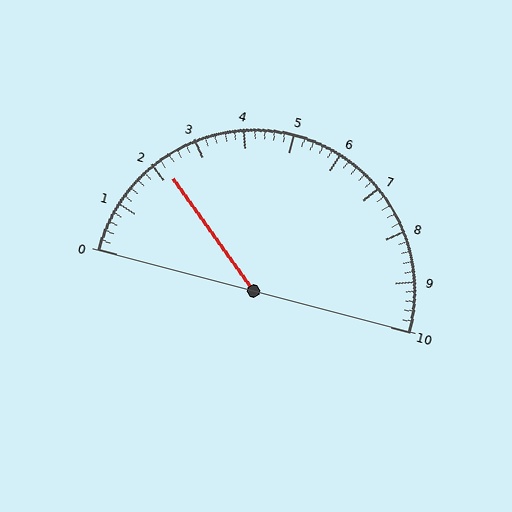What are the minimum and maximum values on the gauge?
The gauge ranges from 0 to 10.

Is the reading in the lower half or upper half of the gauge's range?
The reading is in the lower half of the range (0 to 10).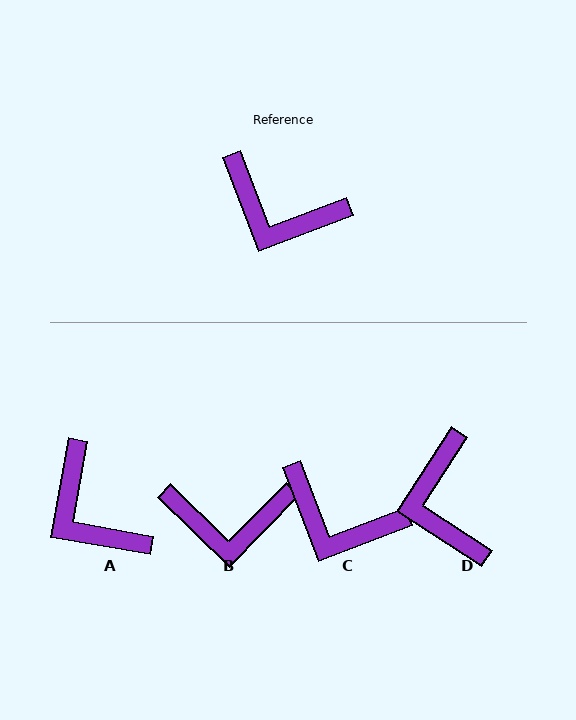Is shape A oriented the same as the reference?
No, it is off by about 31 degrees.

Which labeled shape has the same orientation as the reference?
C.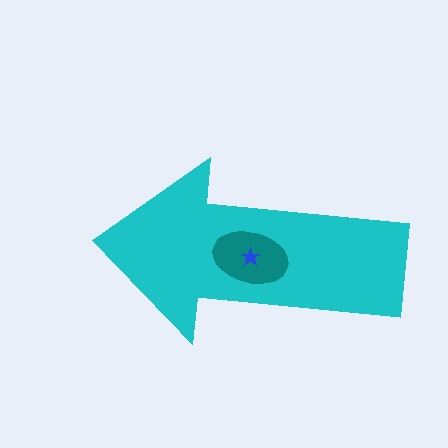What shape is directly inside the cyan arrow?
The teal ellipse.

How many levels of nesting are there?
3.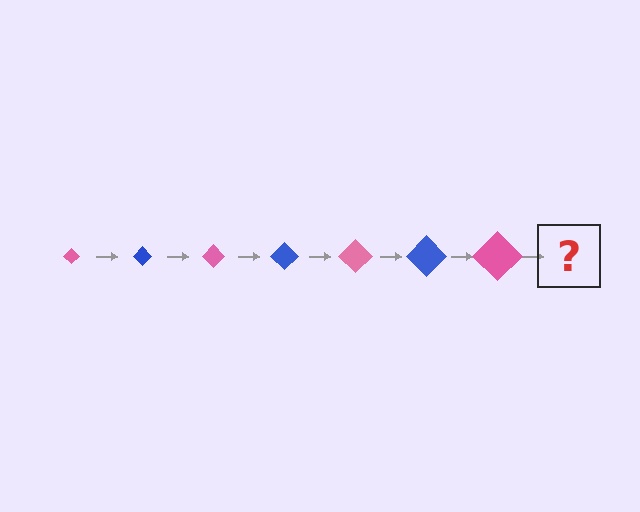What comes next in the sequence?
The next element should be a blue diamond, larger than the previous one.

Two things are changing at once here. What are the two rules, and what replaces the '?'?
The two rules are that the diamond grows larger each step and the color cycles through pink and blue. The '?' should be a blue diamond, larger than the previous one.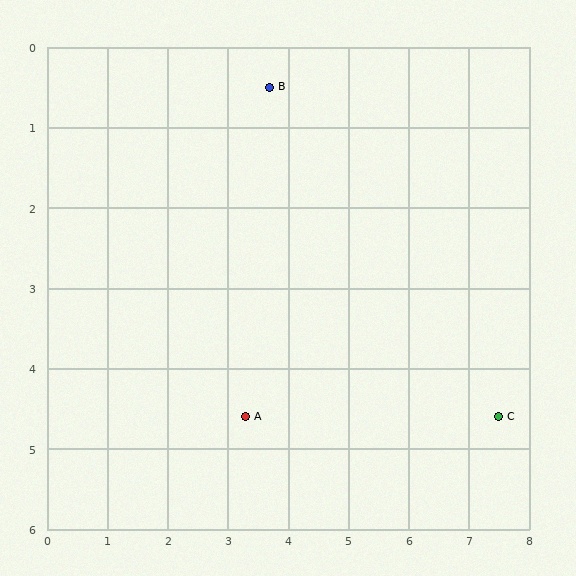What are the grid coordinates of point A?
Point A is at approximately (3.3, 4.6).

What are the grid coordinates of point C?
Point C is at approximately (7.5, 4.6).